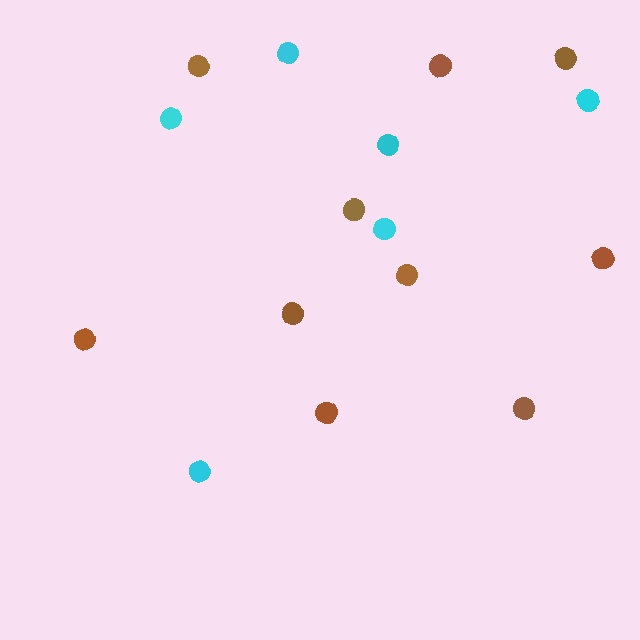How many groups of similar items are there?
There are 2 groups: one group of cyan circles (6) and one group of brown circles (10).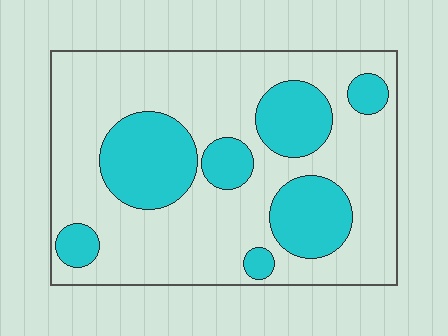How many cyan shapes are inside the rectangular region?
7.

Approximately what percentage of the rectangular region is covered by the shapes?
Approximately 30%.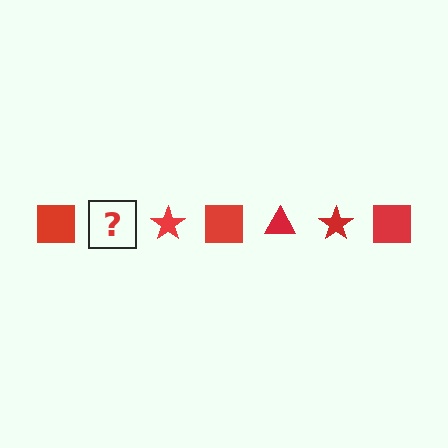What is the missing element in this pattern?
The missing element is a red triangle.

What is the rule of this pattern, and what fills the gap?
The rule is that the pattern cycles through square, triangle, star shapes in red. The gap should be filled with a red triangle.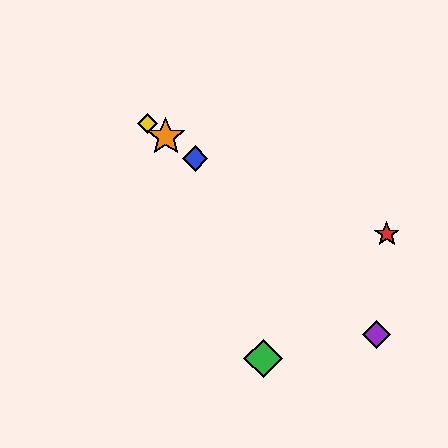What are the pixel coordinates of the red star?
The red star is at (387, 234).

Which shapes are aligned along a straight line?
The blue diamond, the yellow diamond, the orange star are aligned along a straight line.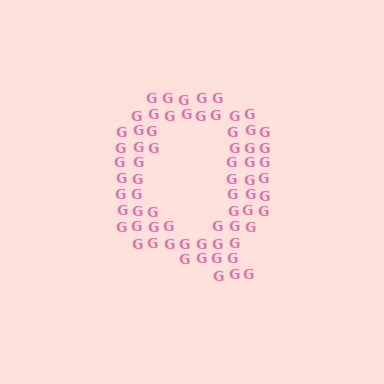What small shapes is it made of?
It is made of small letter G's.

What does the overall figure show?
The overall figure shows the letter Q.